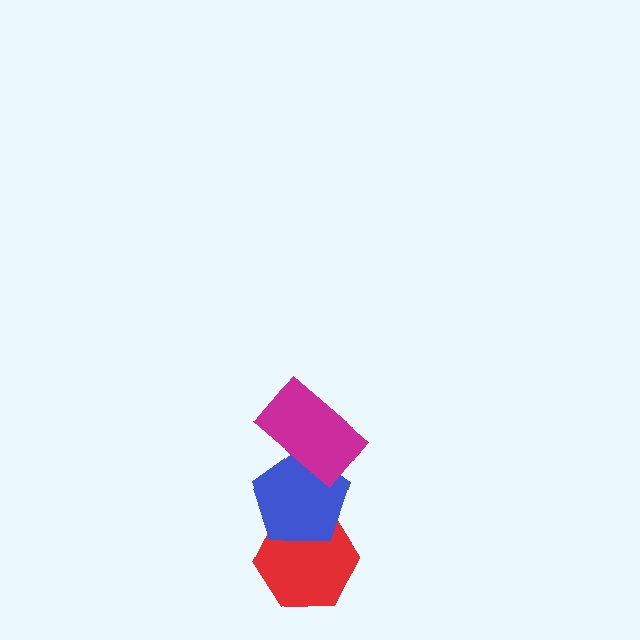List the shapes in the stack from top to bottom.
From top to bottom: the magenta rectangle, the blue pentagon, the red hexagon.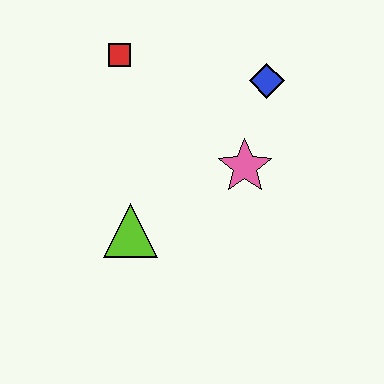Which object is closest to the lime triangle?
The pink star is closest to the lime triangle.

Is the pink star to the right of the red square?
Yes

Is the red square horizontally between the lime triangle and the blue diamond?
No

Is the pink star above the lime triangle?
Yes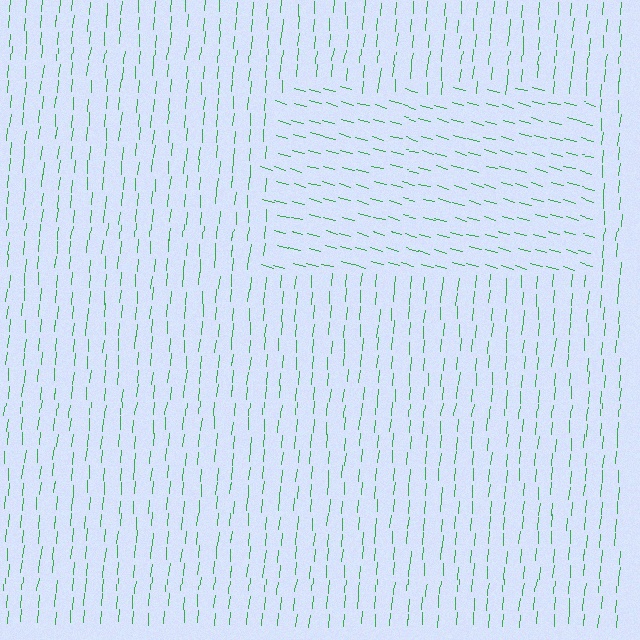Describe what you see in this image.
The image is filled with small green line segments. A rectangle region in the image has lines oriented differently from the surrounding lines, creating a visible texture boundary.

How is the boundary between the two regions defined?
The boundary is defined purely by a change in line orientation (approximately 79 degrees difference). All lines are the same color and thickness.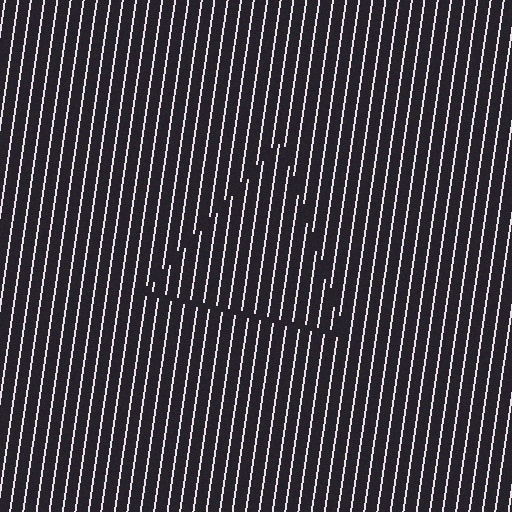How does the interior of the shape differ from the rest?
The interior of the shape contains the same grating, shifted by half a period — the contour is defined by the phase discontinuity where line-ends from the inner and outer gratings abut.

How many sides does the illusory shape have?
3 sides — the line-ends trace a triangle.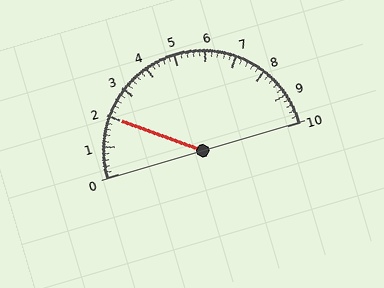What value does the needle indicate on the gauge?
The needle indicates approximately 2.0.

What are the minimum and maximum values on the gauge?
The gauge ranges from 0 to 10.